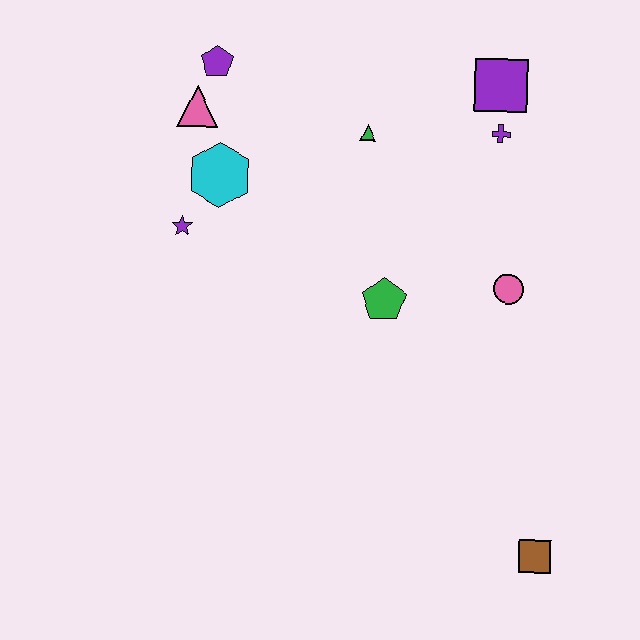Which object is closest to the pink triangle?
The purple pentagon is closest to the pink triangle.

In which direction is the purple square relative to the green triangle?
The purple square is to the right of the green triangle.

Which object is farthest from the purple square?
The brown square is farthest from the purple square.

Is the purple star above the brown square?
Yes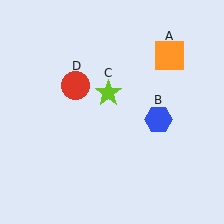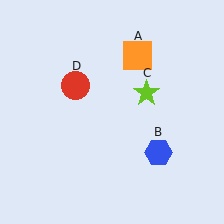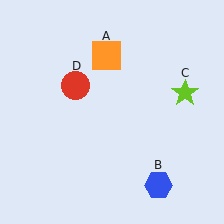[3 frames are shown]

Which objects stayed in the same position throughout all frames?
Red circle (object D) remained stationary.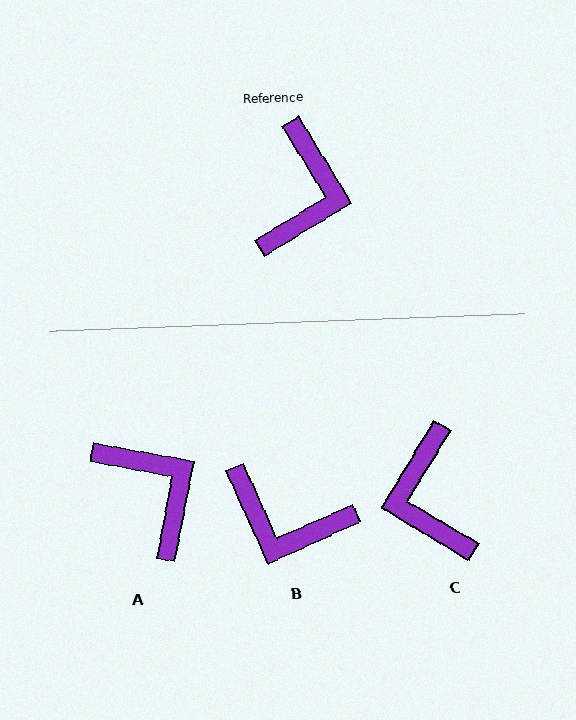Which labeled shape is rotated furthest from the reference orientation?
C, about 153 degrees away.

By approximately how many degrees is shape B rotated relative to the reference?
Approximately 97 degrees clockwise.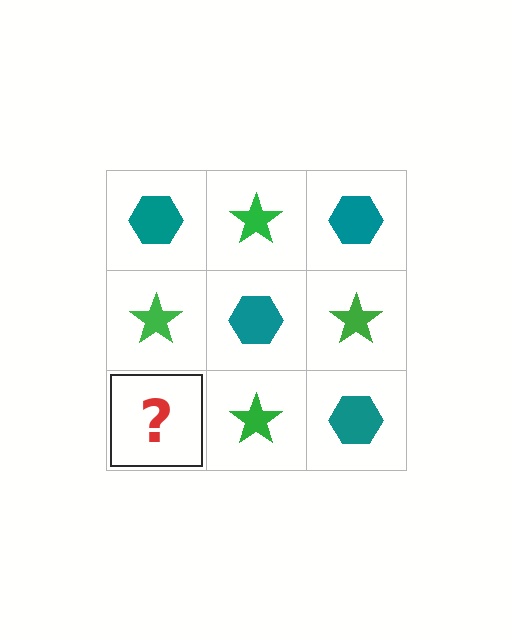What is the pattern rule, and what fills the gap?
The rule is that it alternates teal hexagon and green star in a checkerboard pattern. The gap should be filled with a teal hexagon.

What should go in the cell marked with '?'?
The missing cell should contain a teal hexagon.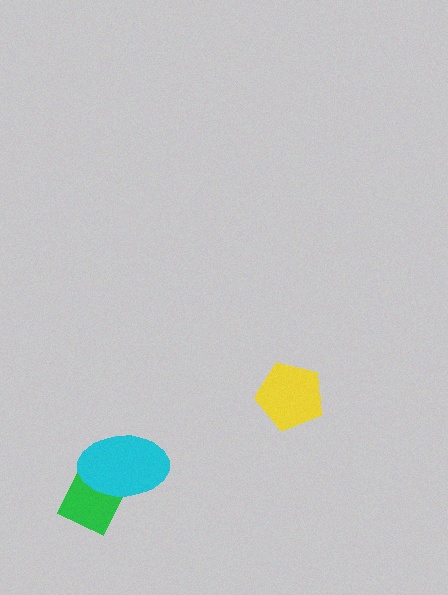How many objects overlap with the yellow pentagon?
0 objects overlap with the yellow pentagon.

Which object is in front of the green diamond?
The cyan ellipse is in front of the green diamond.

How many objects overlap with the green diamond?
1 object overlaps with the green diamond.